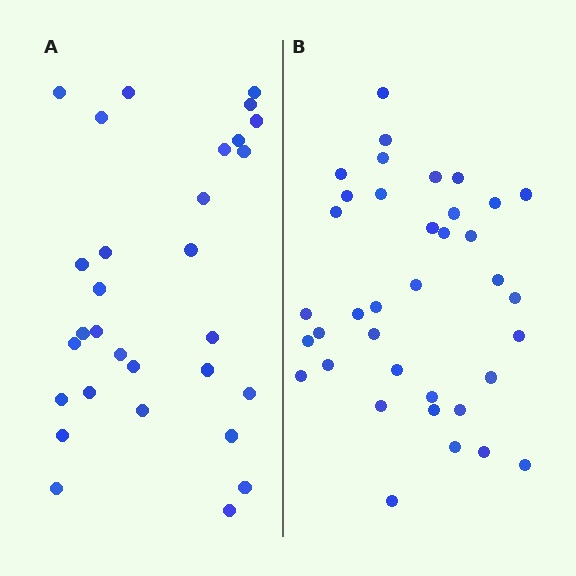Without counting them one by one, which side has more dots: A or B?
Region B (the right region) has more dots.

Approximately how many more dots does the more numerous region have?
Region B has roughly 8 or so more dots than region A.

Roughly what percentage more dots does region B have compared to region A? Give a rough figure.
About 25% more.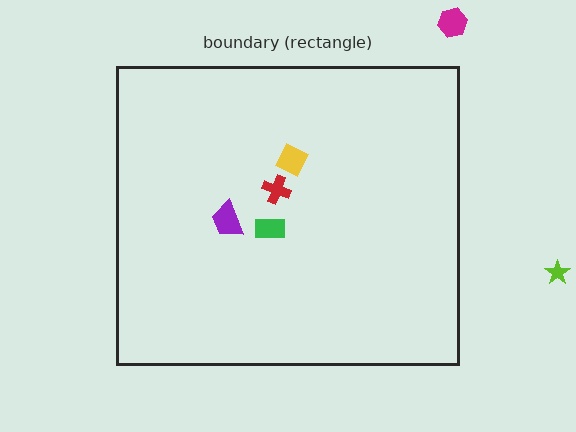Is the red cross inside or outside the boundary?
Inside.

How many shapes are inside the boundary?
4 inside, 2 outside.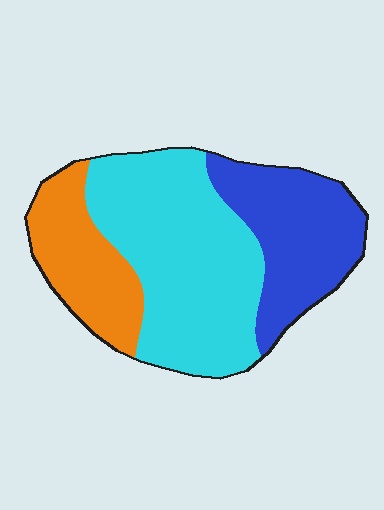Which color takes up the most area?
Cyan, at roughly 50%.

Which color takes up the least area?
Orange, at roughly 20%.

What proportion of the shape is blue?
Blue covers 29% of the shape.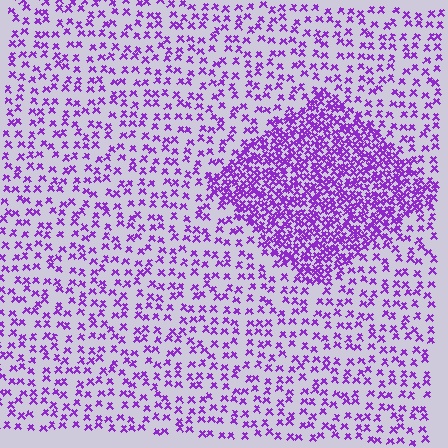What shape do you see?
I see a diamond.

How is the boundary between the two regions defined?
The boundary is defined by a change in element density (approximately 2.7x ratio). All elements are the same color, size, and shape.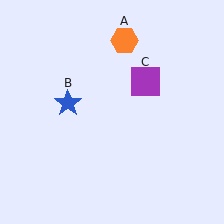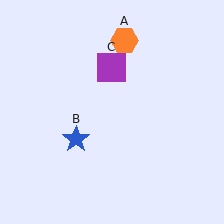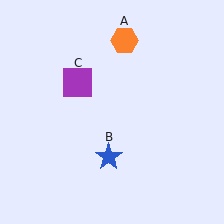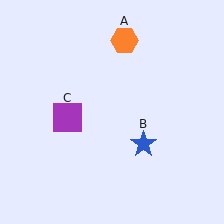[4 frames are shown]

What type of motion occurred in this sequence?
The blue star (object B), purple square (object C) rotated counterclockwise around the center of the scene.